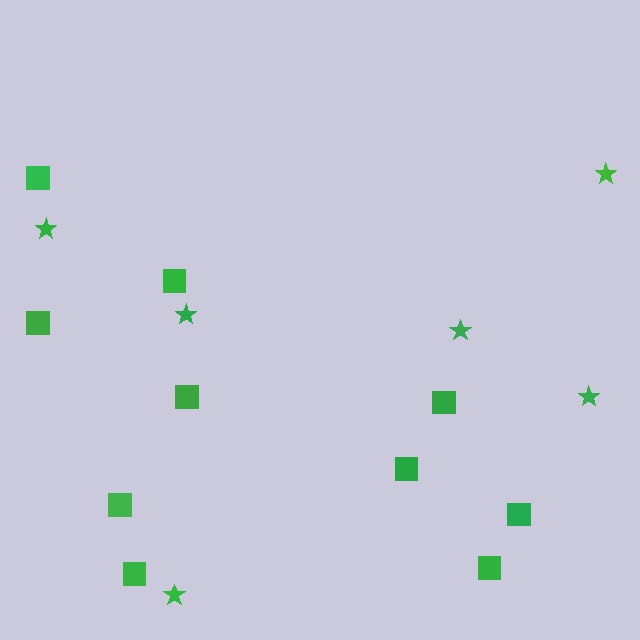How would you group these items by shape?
There are 2 groups: one group of squares (10) and one group of stars (6).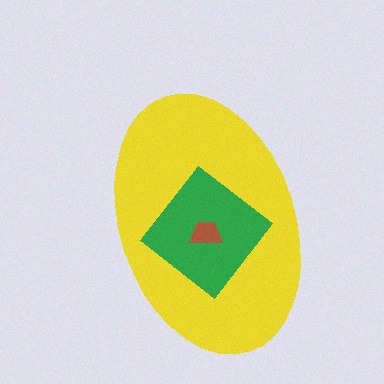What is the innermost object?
The brown trapezoid.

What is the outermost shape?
The yellow ellipse.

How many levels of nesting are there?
3.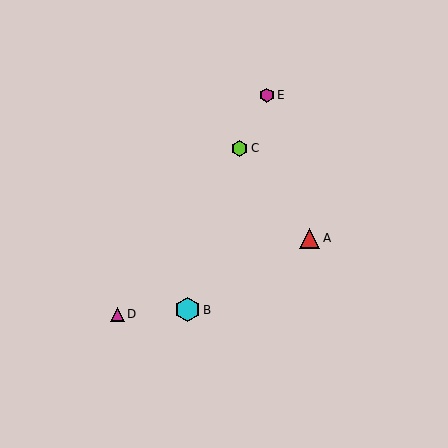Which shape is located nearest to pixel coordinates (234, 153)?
The lime hexagon (labeled C) at (239, 148) is nearest to that location.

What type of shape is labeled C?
Shape C is a lime hexagon.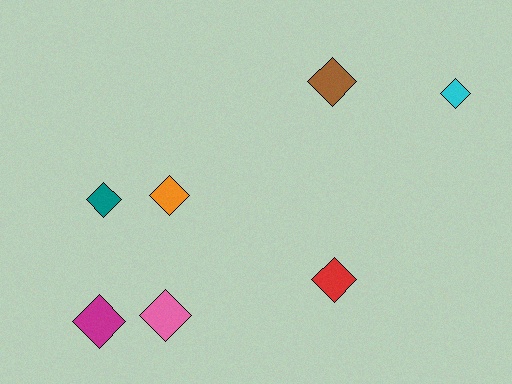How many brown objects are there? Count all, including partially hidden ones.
There is 1 brown object.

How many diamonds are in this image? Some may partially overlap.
There are 7 diamonds.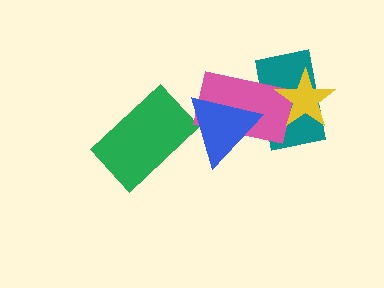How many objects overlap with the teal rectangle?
3 objects overlap with the teal rectangle.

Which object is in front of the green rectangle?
The blue triangle is in front of the green rectangle.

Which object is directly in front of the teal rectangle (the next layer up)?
The pink rectangle is directly in front of the teal rectangle.